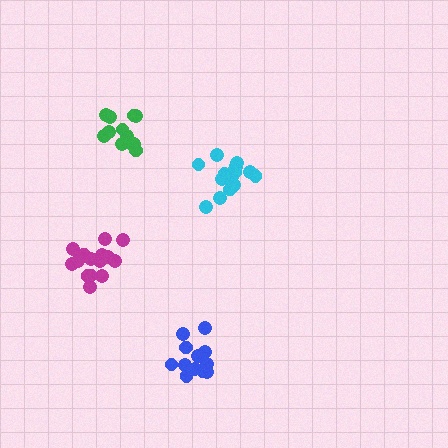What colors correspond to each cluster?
The clusters are colored: cyan, magenta, blue, green.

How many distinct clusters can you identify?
There are 4 distinct clusters.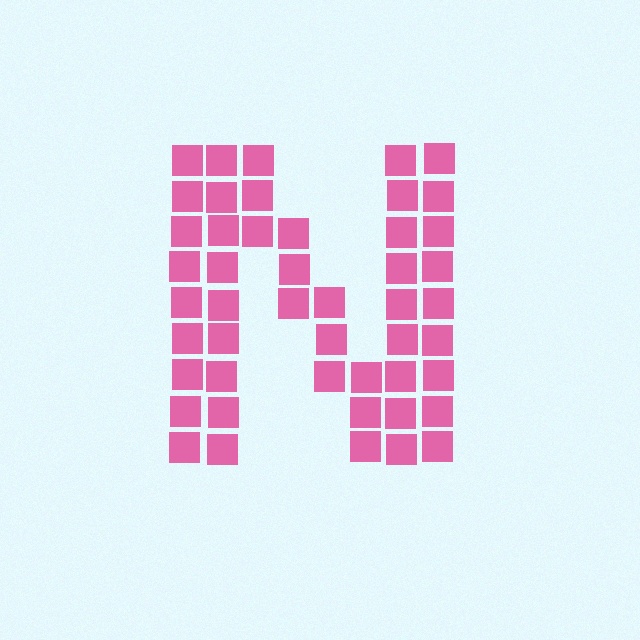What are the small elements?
The small elements are squares.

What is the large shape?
The large shape is the letter N.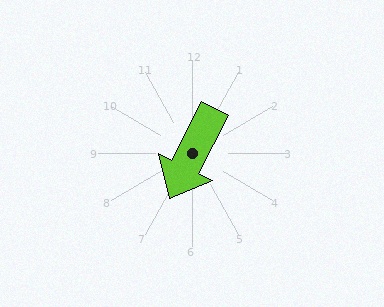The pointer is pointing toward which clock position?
Roughly 7 o'clock.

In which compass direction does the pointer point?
Southwest.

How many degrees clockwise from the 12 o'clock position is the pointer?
Approximately 207 degrees.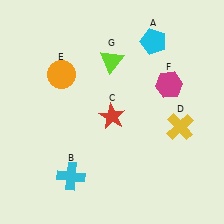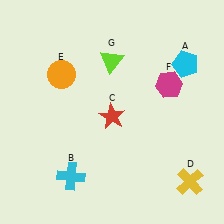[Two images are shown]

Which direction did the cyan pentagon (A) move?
The cyan pentagon (A) moved right.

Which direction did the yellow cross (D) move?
The yellow cross (D) moved down.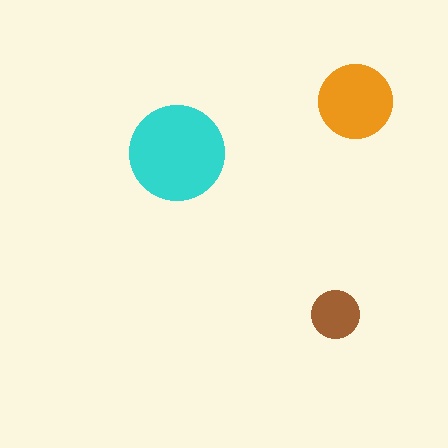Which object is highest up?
The orange circle is topmost.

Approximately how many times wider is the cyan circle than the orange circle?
About 1.5 times wider.